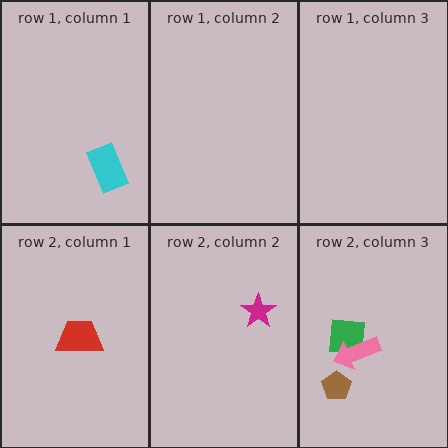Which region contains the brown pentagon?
The row 2, column 3 region.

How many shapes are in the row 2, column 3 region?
3.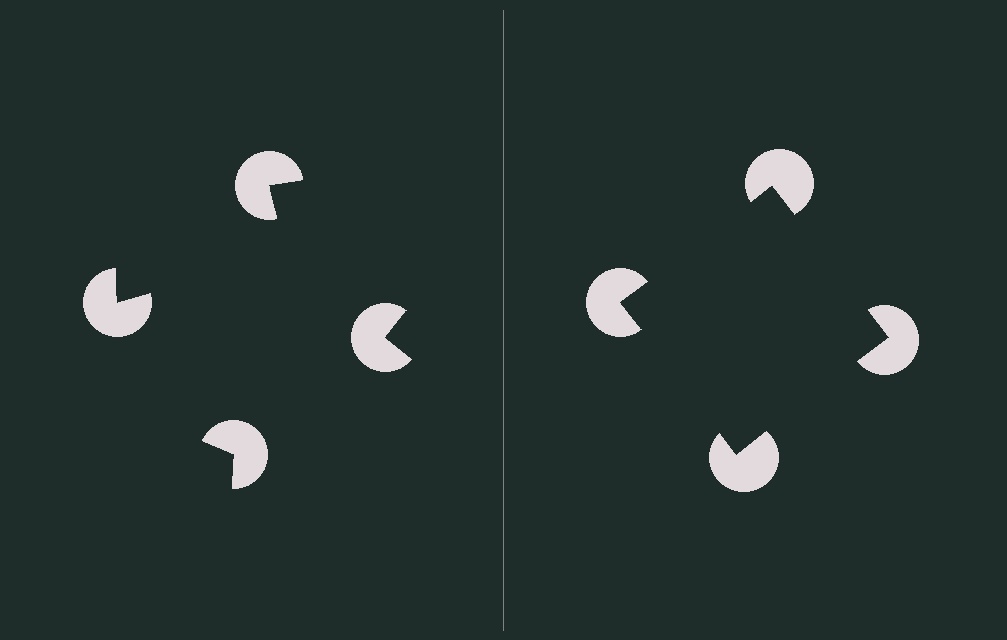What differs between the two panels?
The pac-man discs are positioned identically on both sides; only the wedge orientations differ. On the right they align to a square; on the left they are misaligned.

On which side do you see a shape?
An illusory square appears on the right side. On the left side the wedge cuts are rotated, so no coherent shape forms.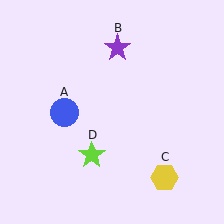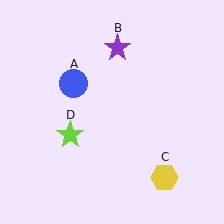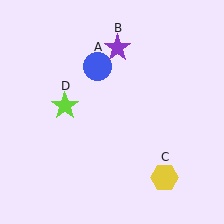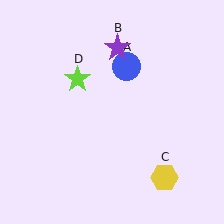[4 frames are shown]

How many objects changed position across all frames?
2 objects changed position: blue circle (object A), lime star (object D).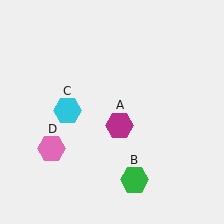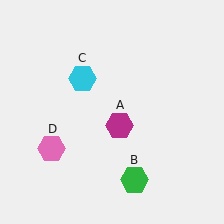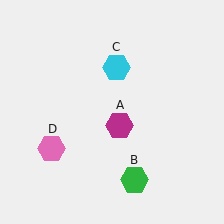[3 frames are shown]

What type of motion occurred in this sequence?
The cyan hexagon (object C) rotated clockwise around the center of the scene.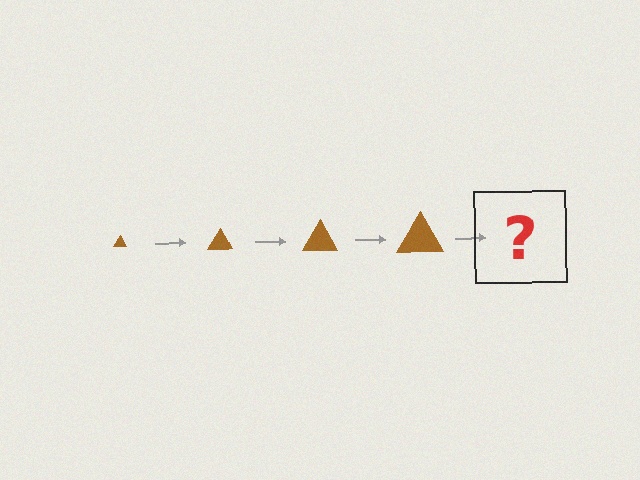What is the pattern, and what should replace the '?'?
The pattern is that the triangle gets progressively larger each step. The '?' should be a brown triangle, larger than the previous one.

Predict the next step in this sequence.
The next step is a brown triangle, larger than the previous one.